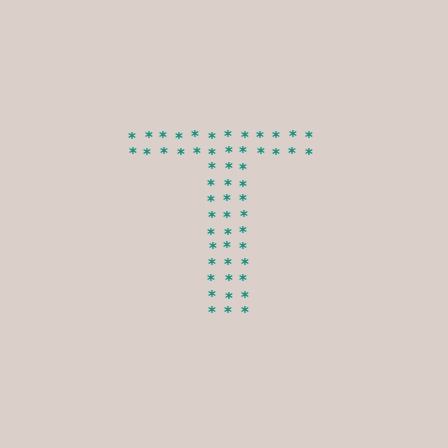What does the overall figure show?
The overall figure shows the letter T.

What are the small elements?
The small elements are asterisks.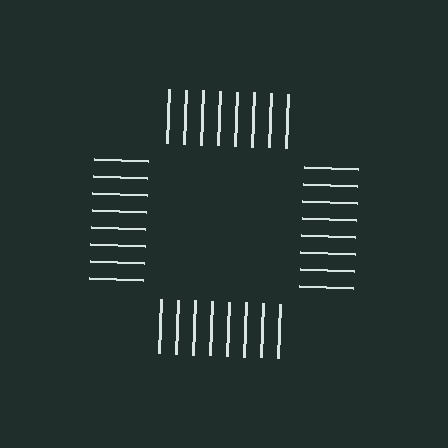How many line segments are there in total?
32 — 8 along each of the 4 edges.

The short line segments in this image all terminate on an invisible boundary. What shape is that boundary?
An illusory square — the line segments terminate on its edges but no continuous stroke is drawn.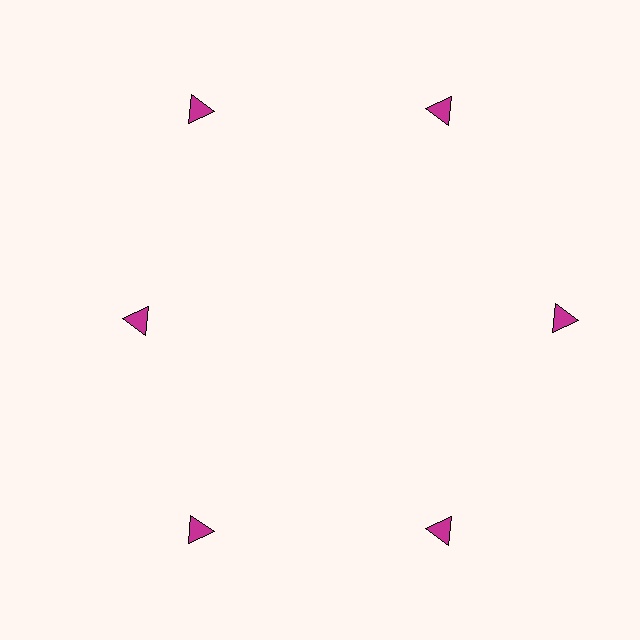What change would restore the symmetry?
The symmetry would be restored by moving it outward, back onto the ring so that all 6 triangles sit at equal angles and equal distance from the center.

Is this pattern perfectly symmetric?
No. The 6 magenta triangles are arranged in a ring, but one element near the 9 o'clock position is pulled inward toward the center, breaking the 6-fold rotational symmetry.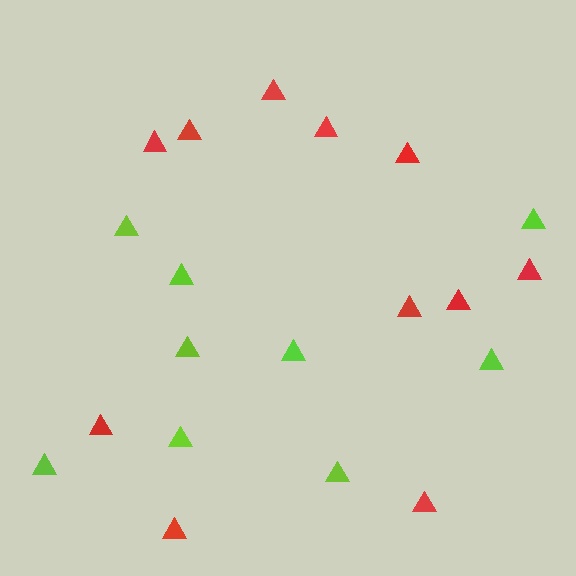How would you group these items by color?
There are 2 groups: one group of red triangles (11) and one group of lime triangles (9).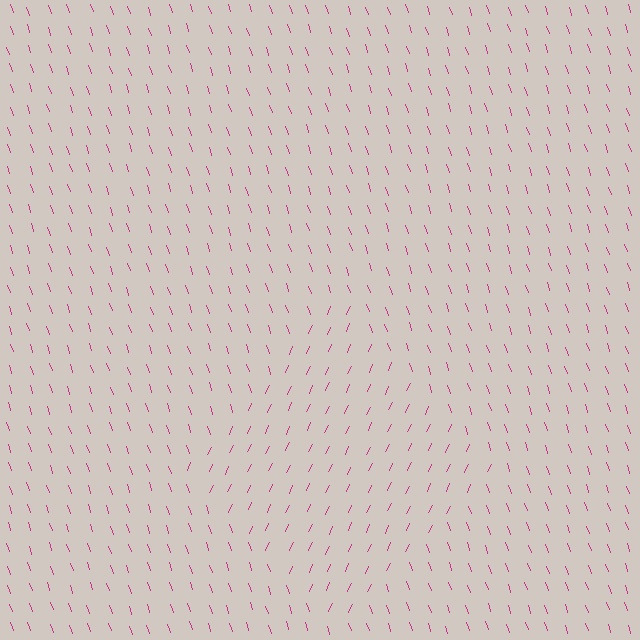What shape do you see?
I see a diamond.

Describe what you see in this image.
The image is filled with small magenta line segments. A diamond region in the image has lines oriented differently from the surrounding lines, creating a visible texture boundary.